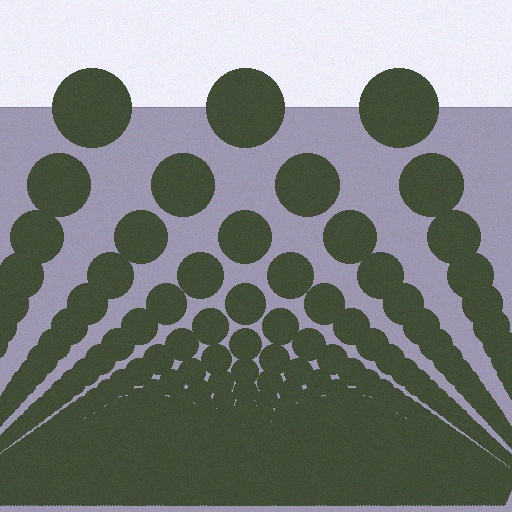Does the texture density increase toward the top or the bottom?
Density increases toward the bottom.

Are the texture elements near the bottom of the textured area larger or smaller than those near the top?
Smaller. The gradient is inverted — elements near the bottom are smaller and denser.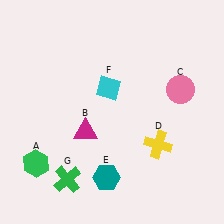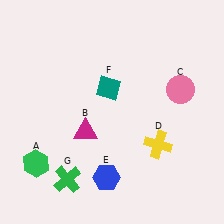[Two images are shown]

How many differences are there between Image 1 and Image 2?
There are 2 differences between the two images.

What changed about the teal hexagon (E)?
In Image 1, E is teal. In Image 2, it changed to blue.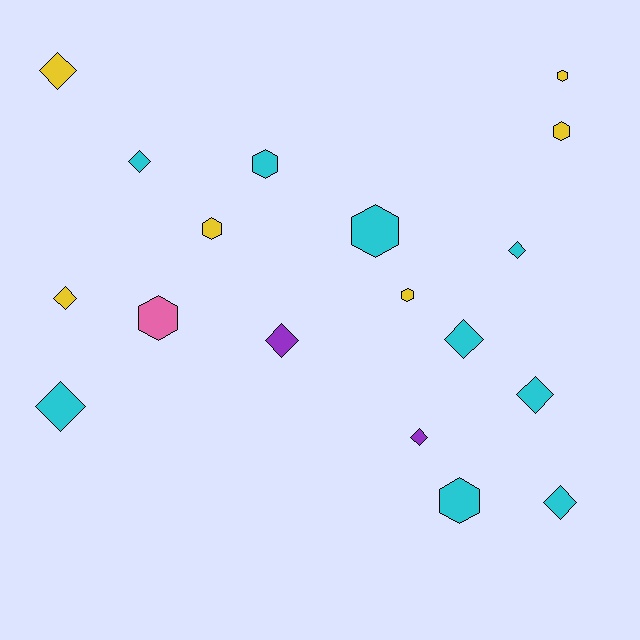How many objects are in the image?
There are 18 objects.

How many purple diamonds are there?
There are 2 purple diamonds.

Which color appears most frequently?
Cyan, with 9 objects.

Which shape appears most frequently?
Diamond, with 10 objects.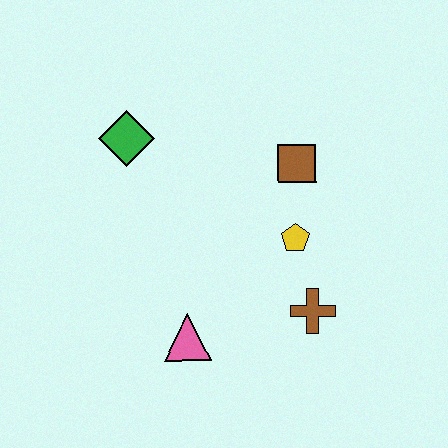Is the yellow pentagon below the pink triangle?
No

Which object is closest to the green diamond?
The brown square is closest to the green diamond.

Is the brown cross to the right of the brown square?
Yes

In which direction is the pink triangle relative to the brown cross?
The pink triangle is to the left of the brown cross.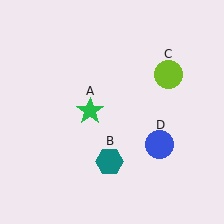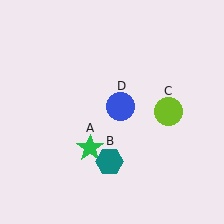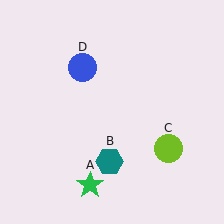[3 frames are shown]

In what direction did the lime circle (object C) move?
The lime circle (object C) moved down.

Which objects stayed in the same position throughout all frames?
Teal hexagon (object B) remained stationary.